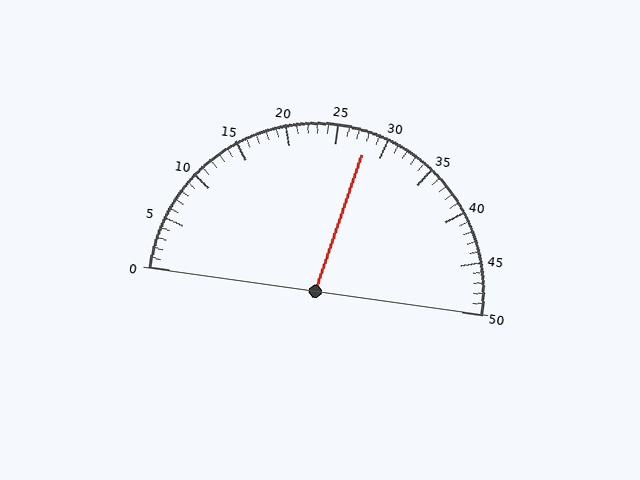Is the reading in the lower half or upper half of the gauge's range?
The reading is in the upper half of the range (0 to 50).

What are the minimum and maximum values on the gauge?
The gauge ranges from 0 to 50.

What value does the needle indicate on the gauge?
The needle indicates approximately 28.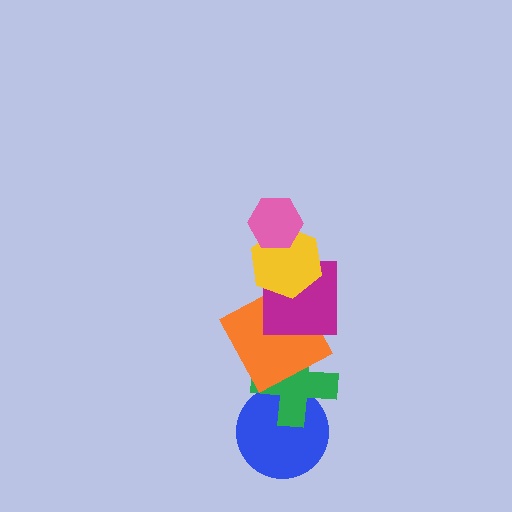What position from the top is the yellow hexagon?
The yellow hexagon is 2nd from the top.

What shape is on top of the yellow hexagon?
The pink hexagon is on top of the yellow hexagon.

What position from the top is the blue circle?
The blue circle is 6th from the top.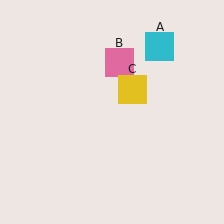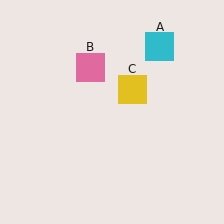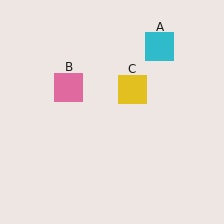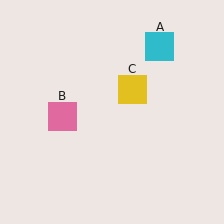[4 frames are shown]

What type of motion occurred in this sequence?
The pink square (object B) rotated counterclockwise around the center of the scene.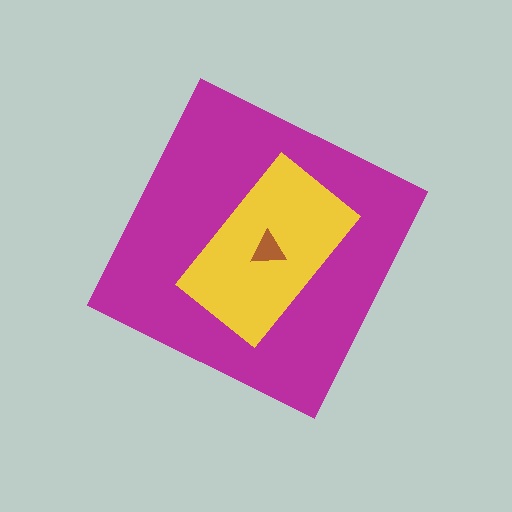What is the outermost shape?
The magenta diamond.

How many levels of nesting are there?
3.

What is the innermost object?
The brown triangle.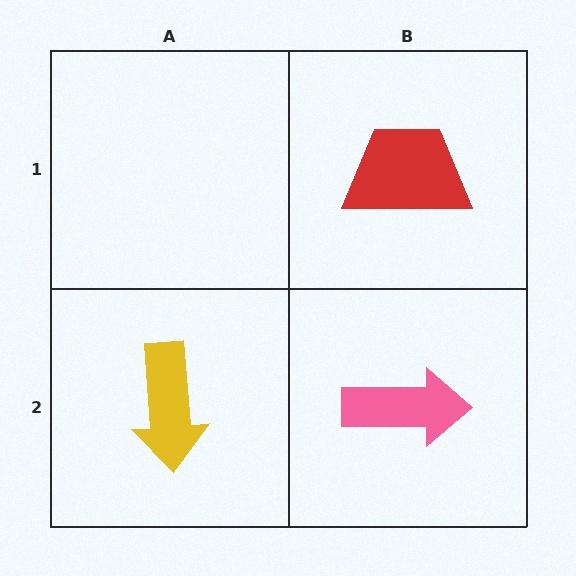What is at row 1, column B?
A red trapezoid.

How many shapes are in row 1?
1 shape.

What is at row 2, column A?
A yellow arrow.